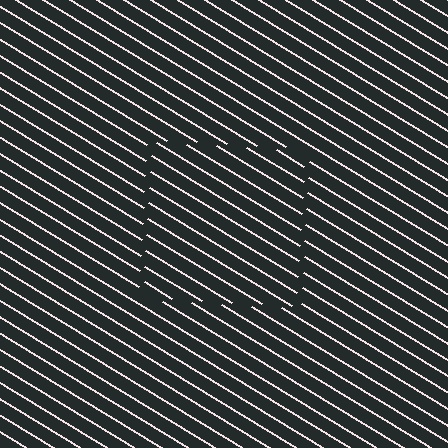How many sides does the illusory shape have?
4 sides — the line-ends trace a square.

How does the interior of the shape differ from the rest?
The interior of the shape contains the same grating, shifted by half a period — the contour is defined by the phase discontinuity where line-ends from the inner and outer gratings abut.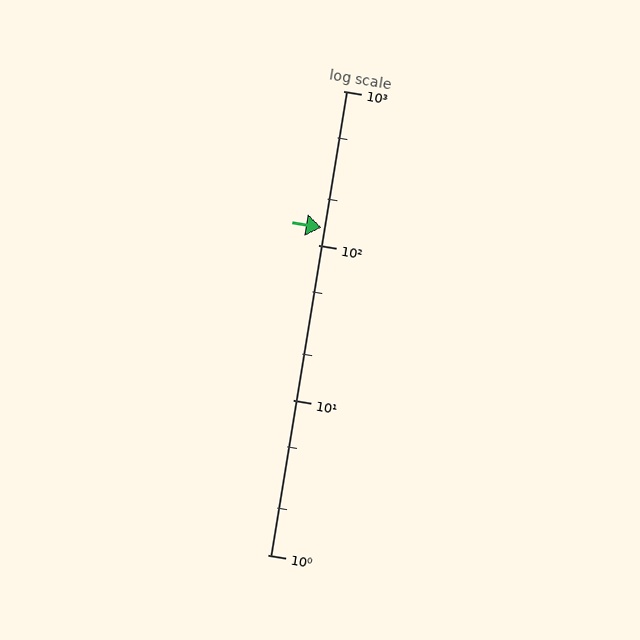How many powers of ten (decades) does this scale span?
The scale spans 3 decades, from 1 to 1000.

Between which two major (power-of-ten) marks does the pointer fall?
The pointer is between 100 and 1000.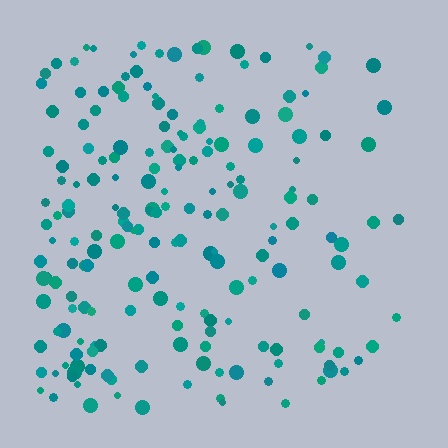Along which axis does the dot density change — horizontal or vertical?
Horizontal.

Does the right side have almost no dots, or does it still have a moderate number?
Still a moderate number, just noticeably fewer than the left.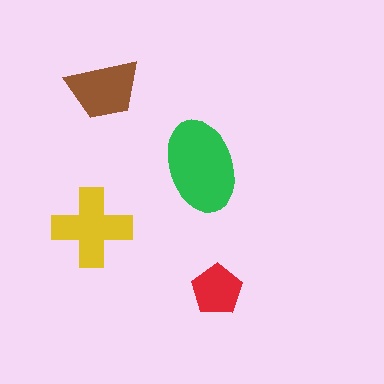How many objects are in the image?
There are 4 objects in the image.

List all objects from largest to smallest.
The green ellipse, the yellow cross, the brown trapezoid, the red pentagon.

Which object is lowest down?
The red pentagon is bottommost.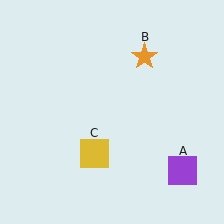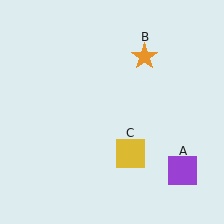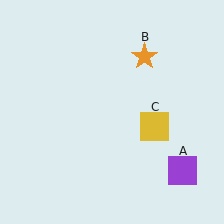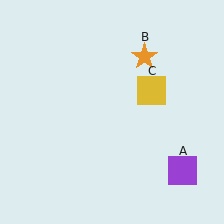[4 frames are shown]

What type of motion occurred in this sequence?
The yellow square (object C) rotated counterclockwise around the center of the scene.